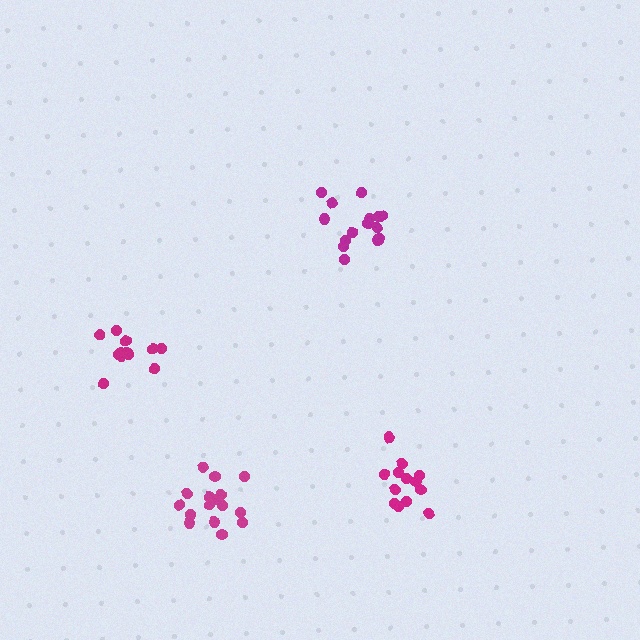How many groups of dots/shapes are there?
There are 4 groups.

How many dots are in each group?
Group 1: 16 dots, Group 2: 16 dots, Group 3: 12 dots, Group 4: 13 dots (57 total).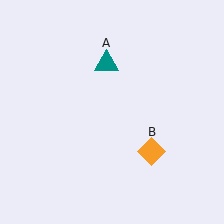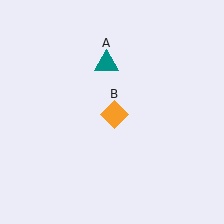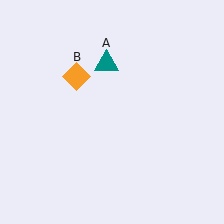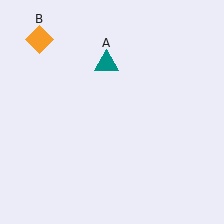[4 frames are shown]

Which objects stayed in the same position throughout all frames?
Teal triangle (object A) remained stationary.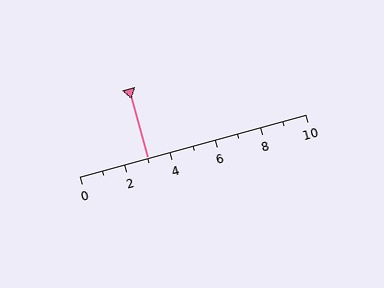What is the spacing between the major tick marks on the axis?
The major ticks are spaced 2 apart.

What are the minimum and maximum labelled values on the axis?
The axis runs from 0 to 10.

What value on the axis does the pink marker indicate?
The marker indicates approximately 3.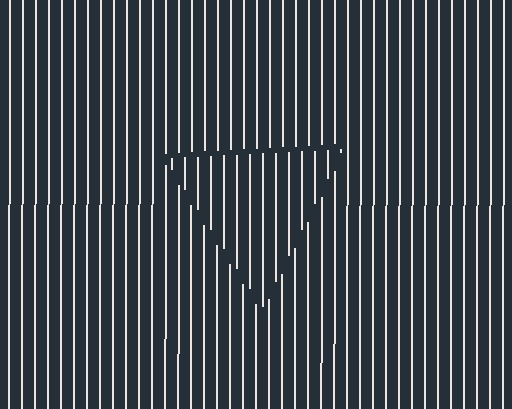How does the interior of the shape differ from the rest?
The interior of the shape contains the same grating, shifted by half a period — the contour is defined by the phase discontinuity where line-ends from the inner and outer gratings abut.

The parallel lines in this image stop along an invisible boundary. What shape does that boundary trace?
An illusory triangle. The interior of the shape contains the same grating, shifted by half a period — the contour is defined by the phase discontinuity where line-ends from the inner and outer gratings abut.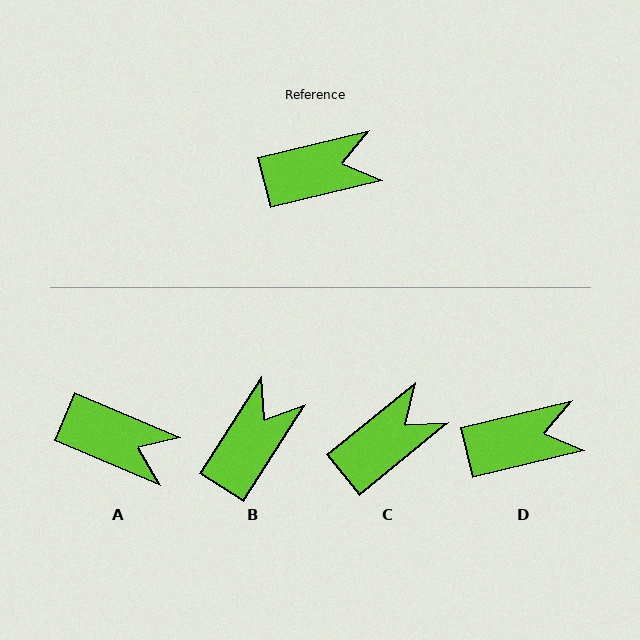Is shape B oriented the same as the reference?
No, it is off by about 44 degrees.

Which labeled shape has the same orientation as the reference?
D.